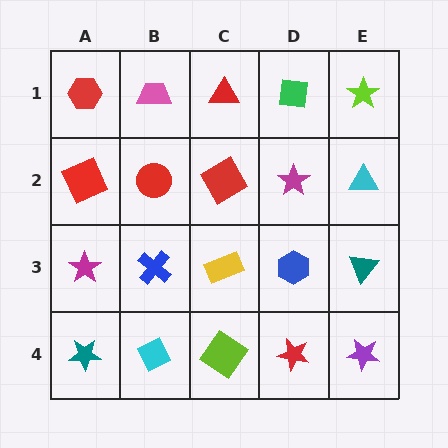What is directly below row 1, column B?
A red circle.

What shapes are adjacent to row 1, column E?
A cyan triangle (row 2, column E), a green square (row 1, column D).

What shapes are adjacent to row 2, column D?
A green square (row 1, column D), a blue hexagon (row 3, column D), a red diamond (row 2, column C), a cyan triangle (row 2, column E).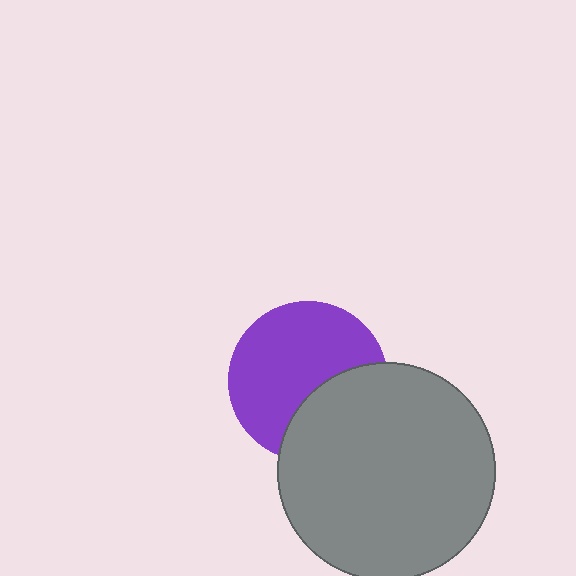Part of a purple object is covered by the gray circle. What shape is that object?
It is a circle.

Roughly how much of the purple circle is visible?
Most of it is visible (roughly 65%).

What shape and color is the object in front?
The object in front is a gray circle.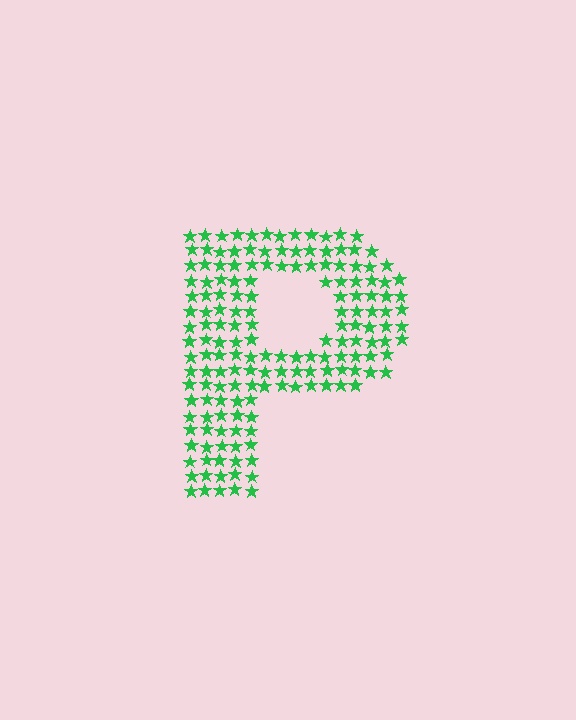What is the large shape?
The large shape is the letter P.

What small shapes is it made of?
It is made of small stars.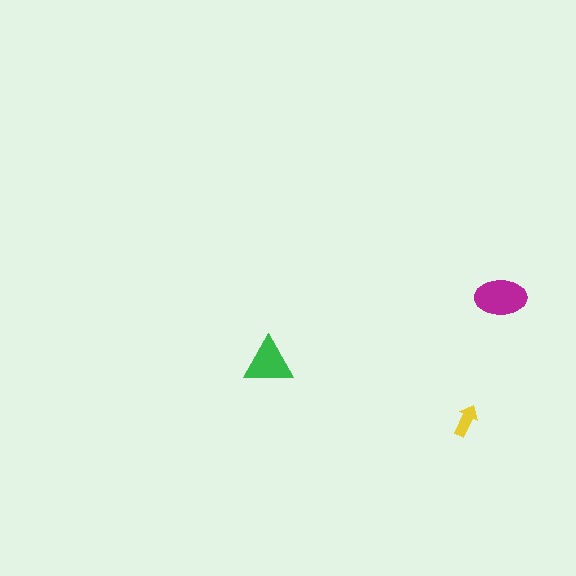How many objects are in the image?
There are 3 objects in the image.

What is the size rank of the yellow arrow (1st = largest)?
3rd.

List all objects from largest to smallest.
The magenta ellipse, the green triangle, the yellow arrow.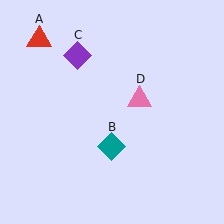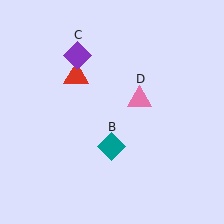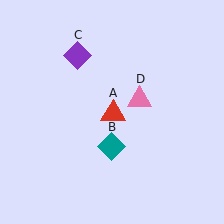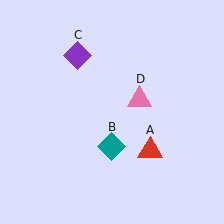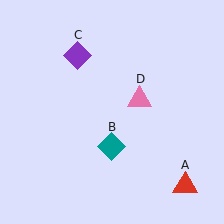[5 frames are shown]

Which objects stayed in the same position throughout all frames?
Teal diamond (object B) and purple diamond (object C) and pink triangle (object D) remained stationary.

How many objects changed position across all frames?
1 object changed position: red triangle (object A).